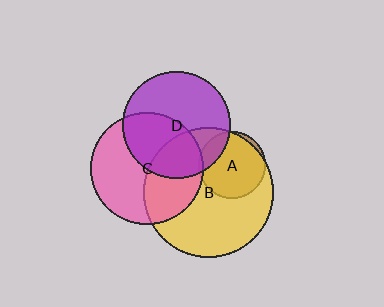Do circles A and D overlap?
Yes.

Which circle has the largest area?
Circle B (yellow).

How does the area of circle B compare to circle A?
Approximately 3.7 times.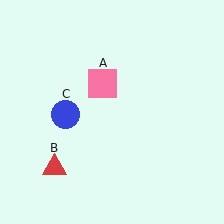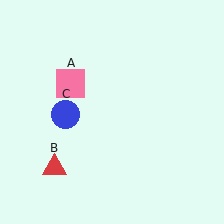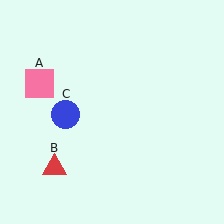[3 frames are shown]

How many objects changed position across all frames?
1 object changed position: pink square (object A).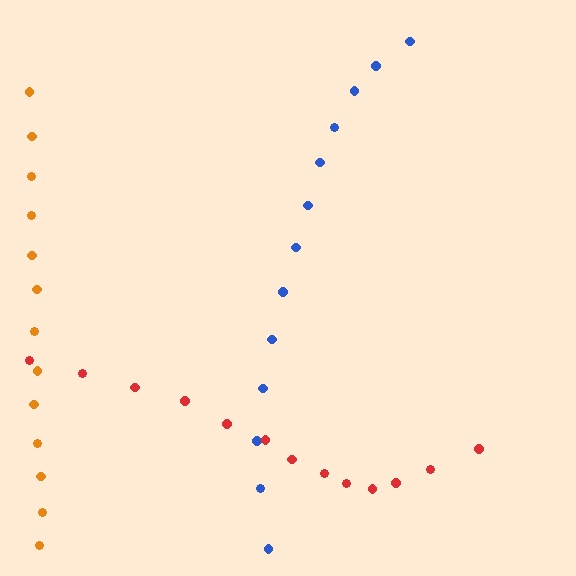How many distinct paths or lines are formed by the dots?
There are 3 distinct paths.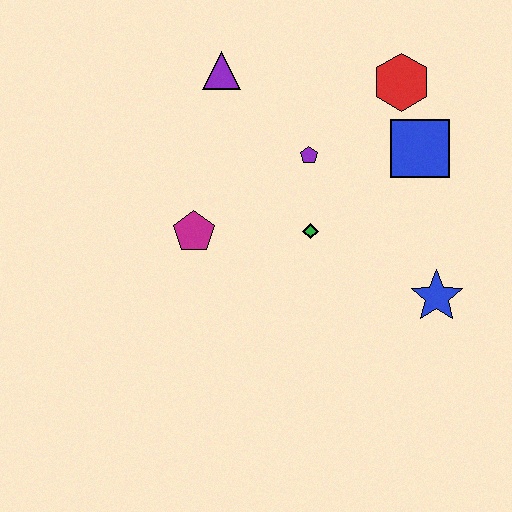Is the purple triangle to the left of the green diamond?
Yes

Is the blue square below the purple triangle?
Yes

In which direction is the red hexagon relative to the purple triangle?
The red hexagon is to the right of the purple triangle.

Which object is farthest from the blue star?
The purple triangle is farthest from the blue star.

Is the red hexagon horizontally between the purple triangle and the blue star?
Yes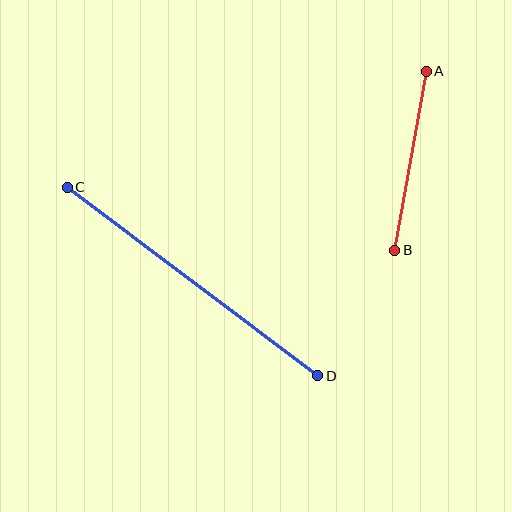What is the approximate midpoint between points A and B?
The midpoint is at approximately (411, 161) pixels.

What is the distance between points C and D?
The distance is approximately 314 pixels.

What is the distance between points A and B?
The distance is approximately 182 pixels.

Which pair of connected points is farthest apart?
Points C and D are farthest apart.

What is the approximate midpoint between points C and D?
The midpoint is at approximately (192, 281) pixels.